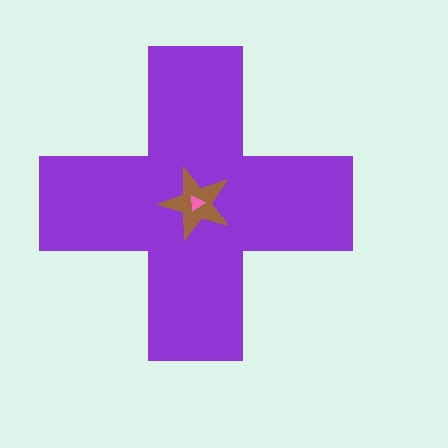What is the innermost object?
The pink triangle.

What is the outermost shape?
The purple cross.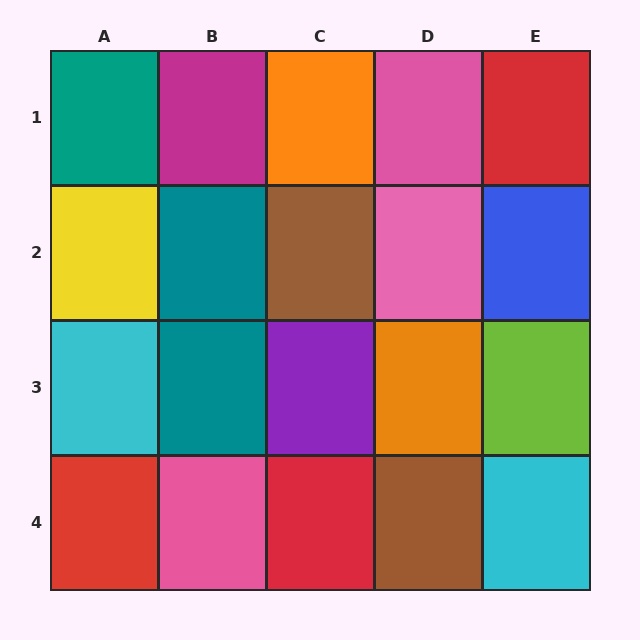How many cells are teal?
3 cells are teal.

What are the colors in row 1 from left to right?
Teal, magenta, orange, pink, red.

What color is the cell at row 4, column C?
Red.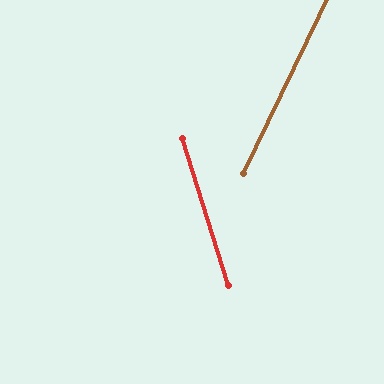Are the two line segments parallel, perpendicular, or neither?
Neither parallel nor perpendicular — they differ by about 43°.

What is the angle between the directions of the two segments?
Approximately 43 degrees.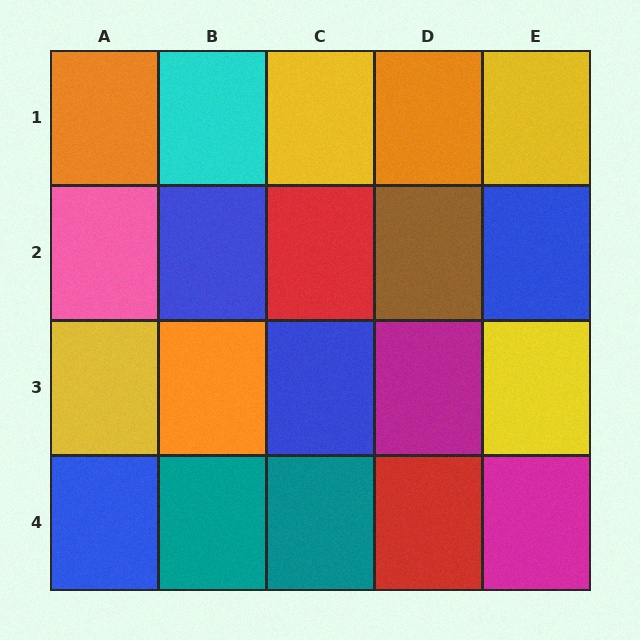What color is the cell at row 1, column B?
Cyan.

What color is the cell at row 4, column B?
Teal.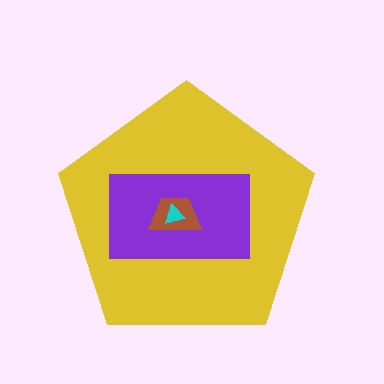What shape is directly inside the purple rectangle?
The brown trapezoid.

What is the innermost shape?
The cyan triangle.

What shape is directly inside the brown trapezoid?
The cyan triangle.